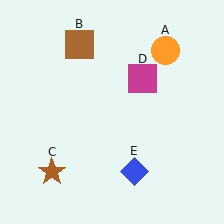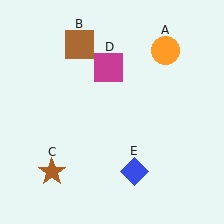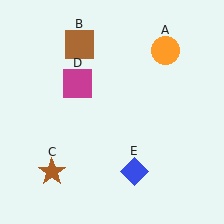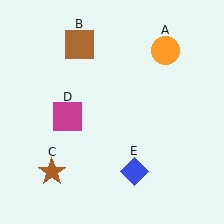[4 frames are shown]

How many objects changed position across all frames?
1 object changed position: magenta square (object D).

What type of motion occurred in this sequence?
The magenta square (object D) rotated counterclockwise around the center of the scene.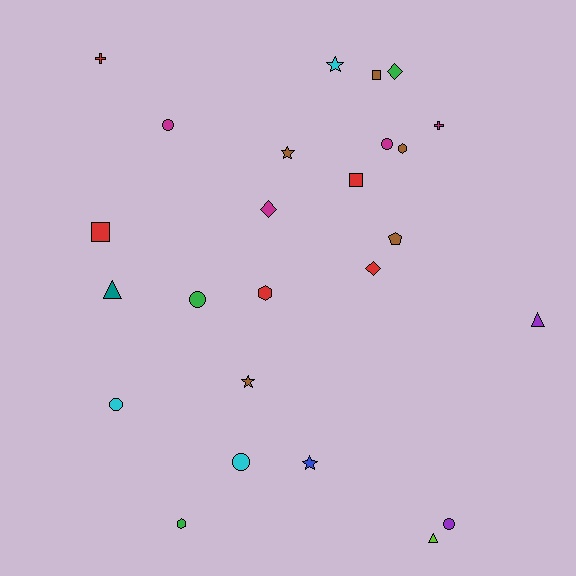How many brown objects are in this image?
There are 5 brown objects.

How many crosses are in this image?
There are 2 crosses.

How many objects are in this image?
There are 25 objects.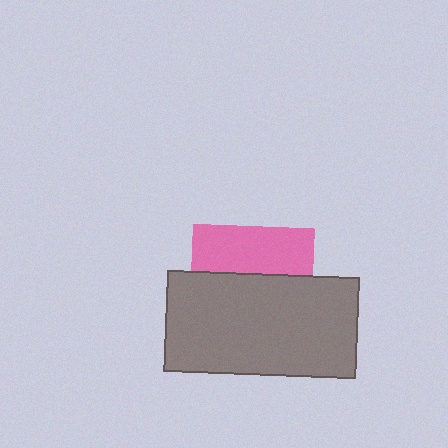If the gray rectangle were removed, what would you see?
You would see the complete pink square.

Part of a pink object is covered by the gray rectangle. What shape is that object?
It is a square.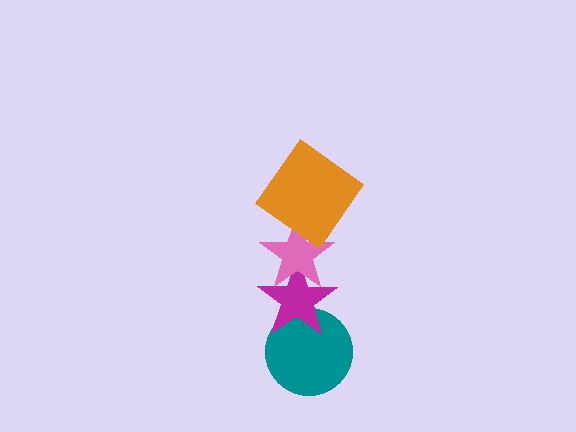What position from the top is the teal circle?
The teal circle is 4th from the top.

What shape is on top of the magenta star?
The pink star is on top of the magenta star.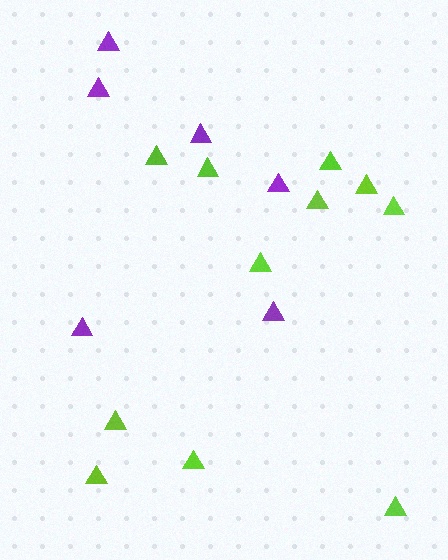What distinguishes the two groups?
There are 2 groups: one group of lime triangles (11) and one group of purple triangles (6).